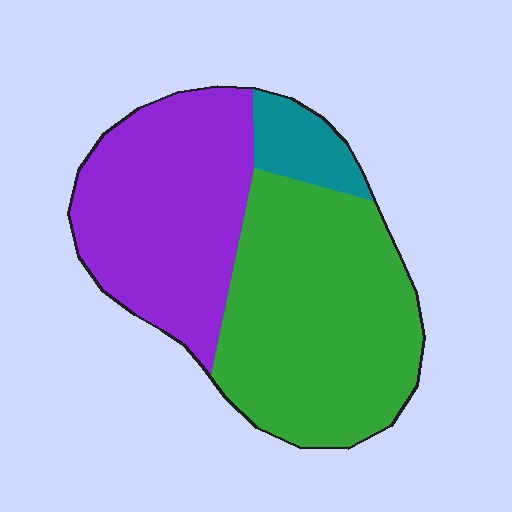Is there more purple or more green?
Green.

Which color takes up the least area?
Teal, at roughly 10%.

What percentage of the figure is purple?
Purple covers about 40% of the figure.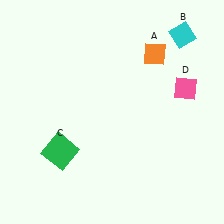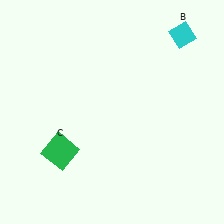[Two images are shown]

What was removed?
The orange diamond (A), the pink diamond (D) were removed in Image 2.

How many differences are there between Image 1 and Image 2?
There are 2 differences between the two images.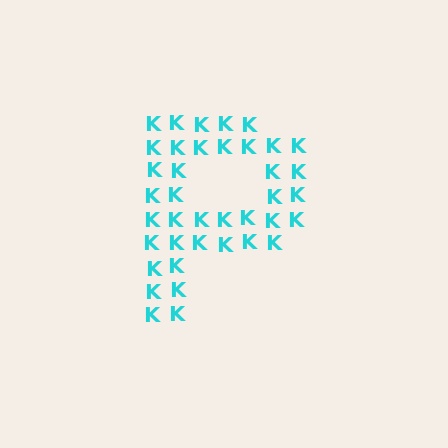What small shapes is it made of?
It is made of small letter K's.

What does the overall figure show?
The overall figure shows the letter P.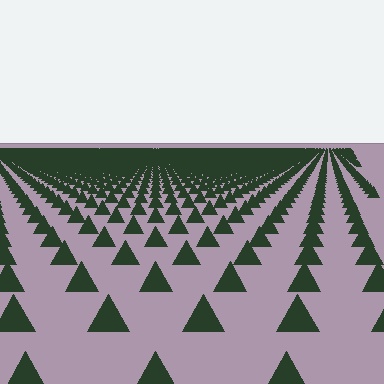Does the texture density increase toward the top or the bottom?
Density increases toward the top.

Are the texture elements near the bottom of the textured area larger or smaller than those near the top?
Larger. Near the bottom, elements are closer to the viewer and appear at a bigger on-screen size.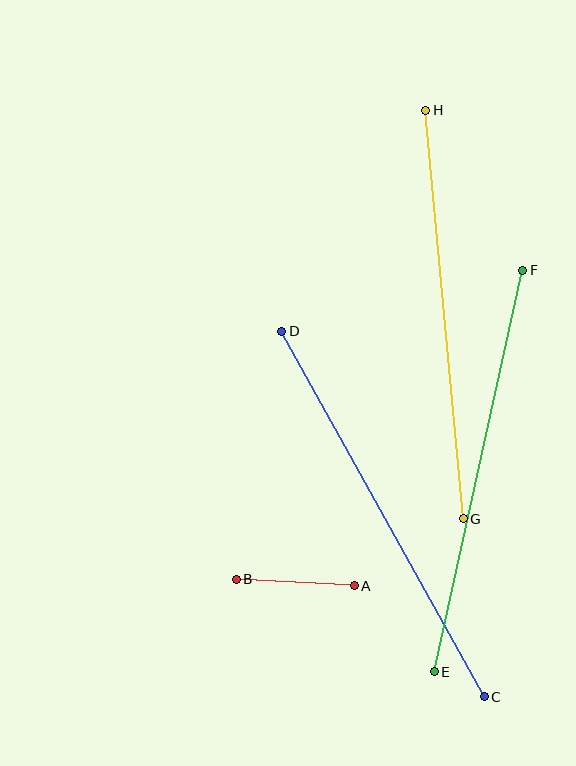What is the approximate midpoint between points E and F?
The midpoint is at approximately (478, 471) pixels.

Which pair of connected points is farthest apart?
Points C and D are farthest apart.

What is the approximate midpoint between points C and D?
The midpoint is at approximately (383, 514) pixels.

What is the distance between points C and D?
The distance is approximately 418 pixels.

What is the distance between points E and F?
The distance is approximately 411 pixels.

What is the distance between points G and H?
The distance is approximately 410 pixels.